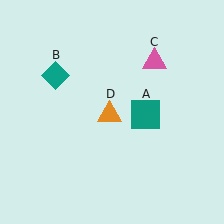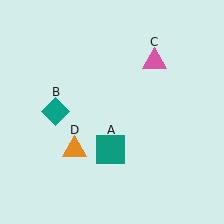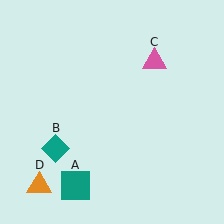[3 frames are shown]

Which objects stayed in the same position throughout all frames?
Pink triangle (object C) remained stationary.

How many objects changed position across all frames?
3 objects changed position: teal square (object A), teal diamond (object B), orange triangle (object D).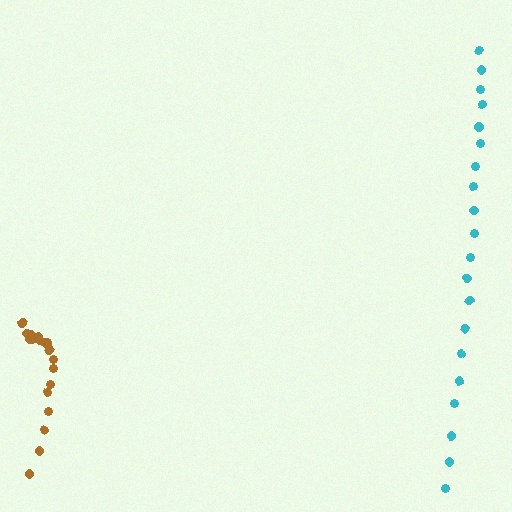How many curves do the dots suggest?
There are 2 distinct paths.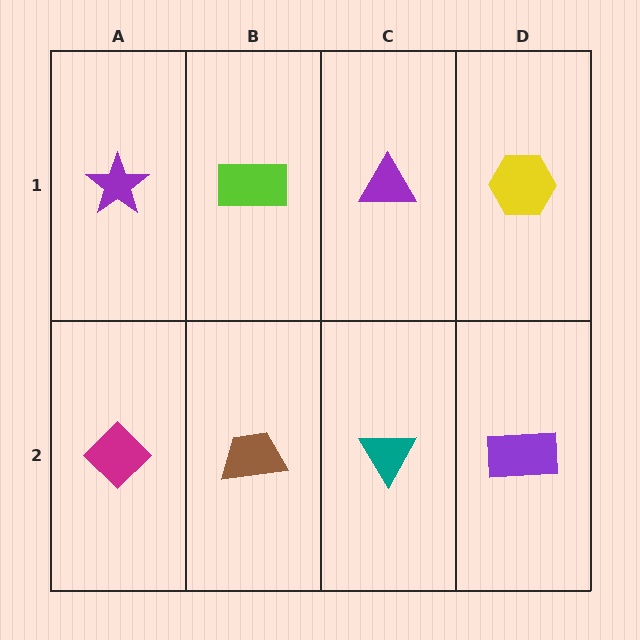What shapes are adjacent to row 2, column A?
A purple star (row 1, column A), a brown trapezoid (row 2, column B).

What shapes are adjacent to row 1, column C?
A teal triangle (row 2, column C), a lime rectangle (row 1, column B), a yellow hexagon (row 1, column D).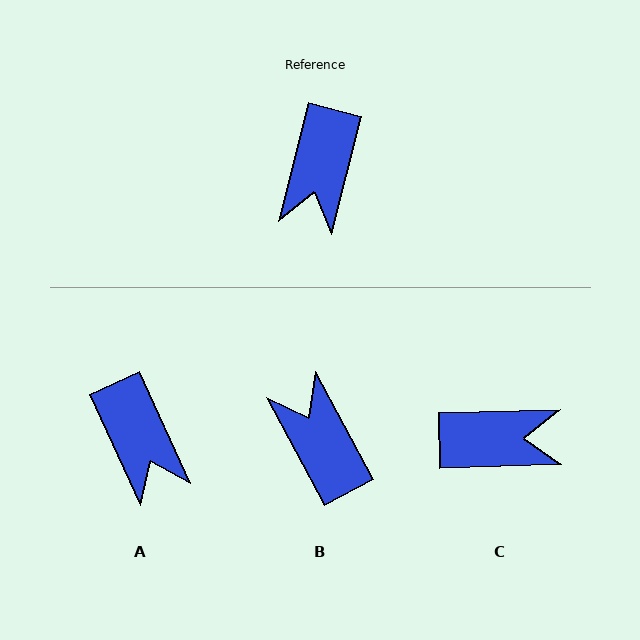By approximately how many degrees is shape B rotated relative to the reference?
Approximately 138 degrees clockwise.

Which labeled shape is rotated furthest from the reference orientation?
B, about 138 degrees away.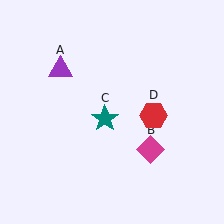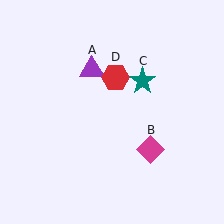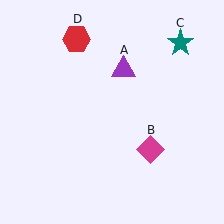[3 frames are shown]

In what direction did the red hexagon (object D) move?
The red hexagon (object D) moved up and to the left.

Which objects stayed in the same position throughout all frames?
Magenta diamond (object B) remained stationary.